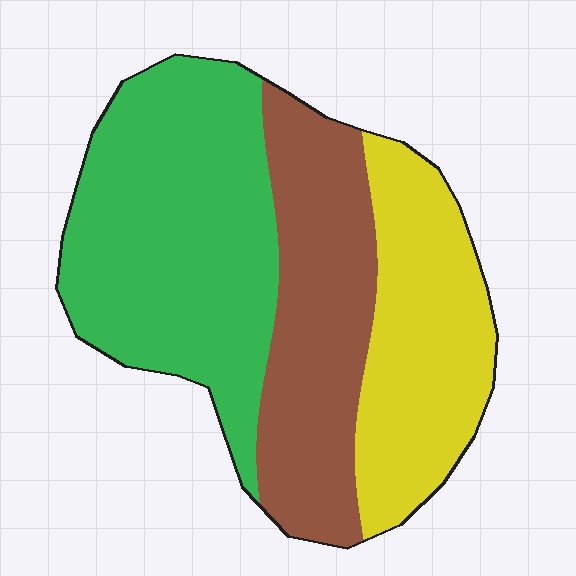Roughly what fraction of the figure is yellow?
Yellow covers about 25% of the figure.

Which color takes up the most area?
Green, at roughly 45%.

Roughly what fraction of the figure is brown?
Brown covers 30% of the figure.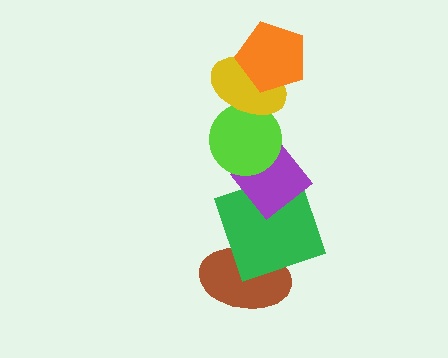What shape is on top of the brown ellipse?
The green square is on top of the brown ellipse.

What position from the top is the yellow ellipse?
The yellow ellipse is 2nd from the top.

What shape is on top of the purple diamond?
The lime circle is on top of the purple diamond.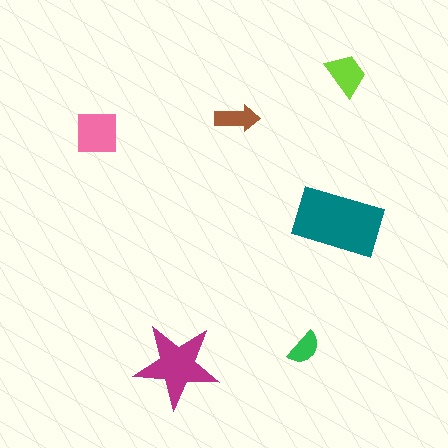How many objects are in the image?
There are 6 objects in the image.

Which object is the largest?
The teal rectangle.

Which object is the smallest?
The green semicircle.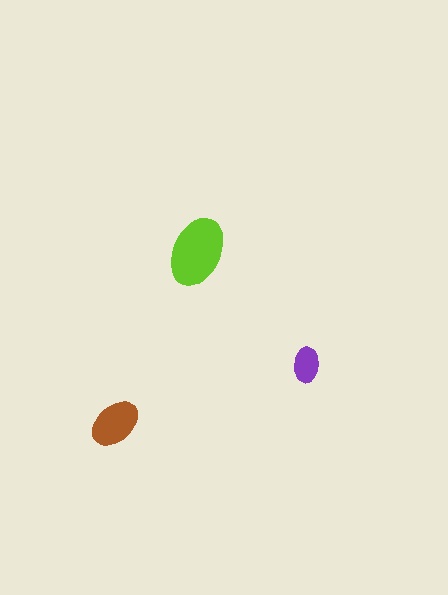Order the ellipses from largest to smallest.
the lime one, the brown one, the purple one.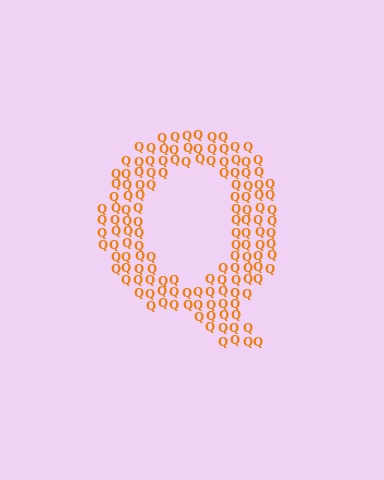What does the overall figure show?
The overall figure shows the letter Q.